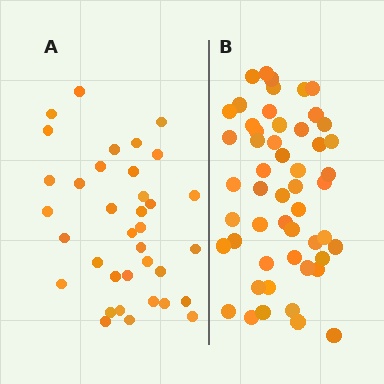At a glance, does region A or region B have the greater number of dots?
Region B (the right region) has more dots.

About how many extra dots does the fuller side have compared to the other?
Region B has approximately 15 more dots than region A.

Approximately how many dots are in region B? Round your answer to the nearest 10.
About 50 dots. (The exact count is 52, which rounds to 50.)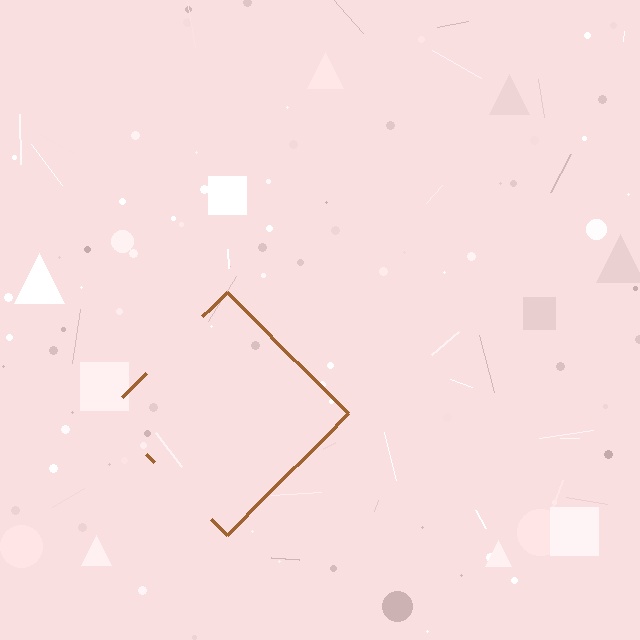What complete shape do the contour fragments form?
The contour fragments form a diamond.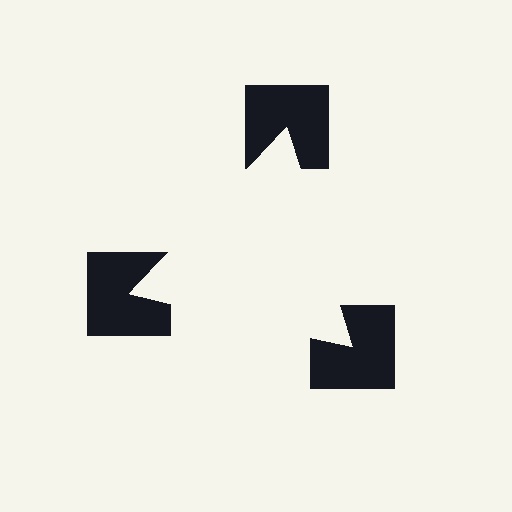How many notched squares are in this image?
There are 3 — one at each vertex of the illusory triangle.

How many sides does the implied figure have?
3 sides.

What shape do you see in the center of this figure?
An illusory triangle — its edges are inferred from the aligned wedge cuts in the notched squares, not physically drawn.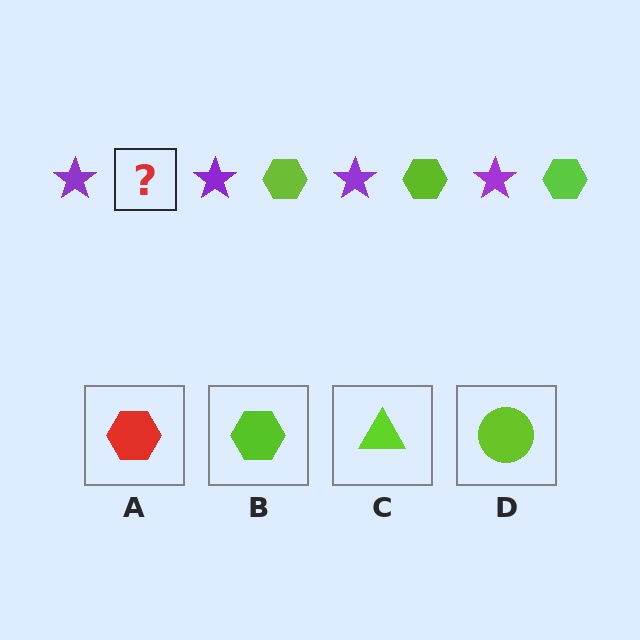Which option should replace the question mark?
Option B.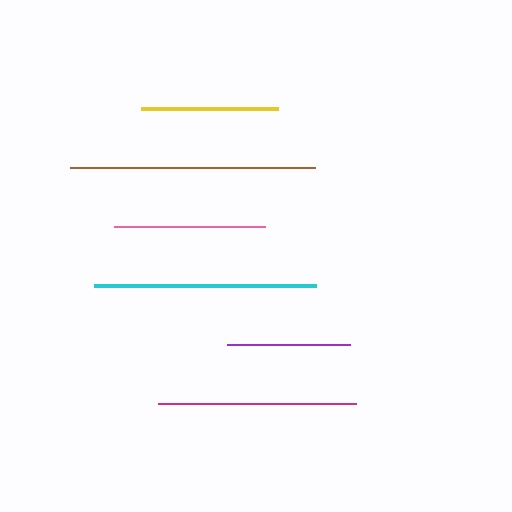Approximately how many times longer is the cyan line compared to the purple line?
The cyan line is approximately 1.8 times the length of the purple line.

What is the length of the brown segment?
The brown segment is approximately 244 pixels long.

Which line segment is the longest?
The brown line is the longest at approximately 244 pixels.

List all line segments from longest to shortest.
From longest to shortest: brown, cyan, magenta, pink, yellow, purple.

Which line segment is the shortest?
The purple line is the shortest at approximately 123 pixels.